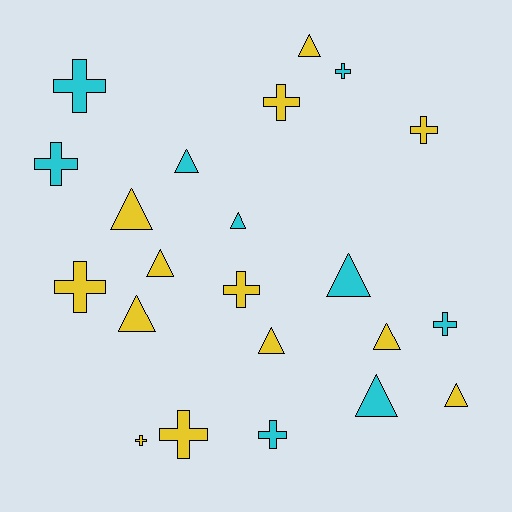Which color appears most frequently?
Yellow, with 13 objects.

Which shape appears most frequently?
Triangle, with 11 objects.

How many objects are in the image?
There are 22 objects.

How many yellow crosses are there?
There are 6 yellow crosses.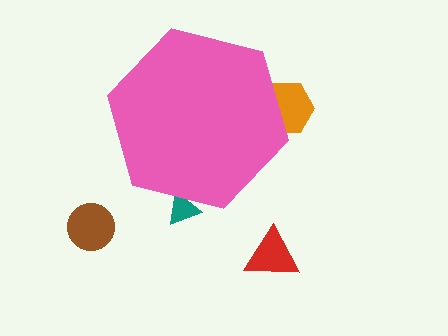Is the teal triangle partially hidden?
Yes, the teal triangle is partially hidden behind the pink hexagon.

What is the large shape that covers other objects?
A pink hexagon.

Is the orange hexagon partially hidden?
Yes, the orange hexagon is partially hidden behind the pink hexagon.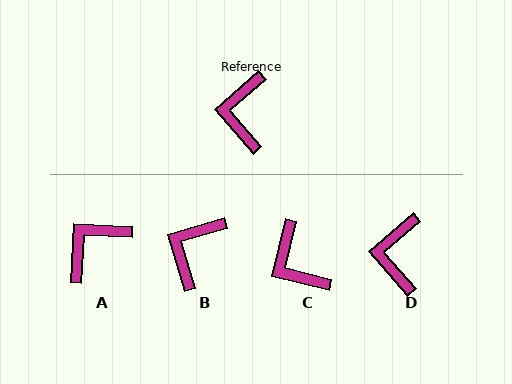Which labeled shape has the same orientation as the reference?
D.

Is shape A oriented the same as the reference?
No, it is off by about 45 degrees.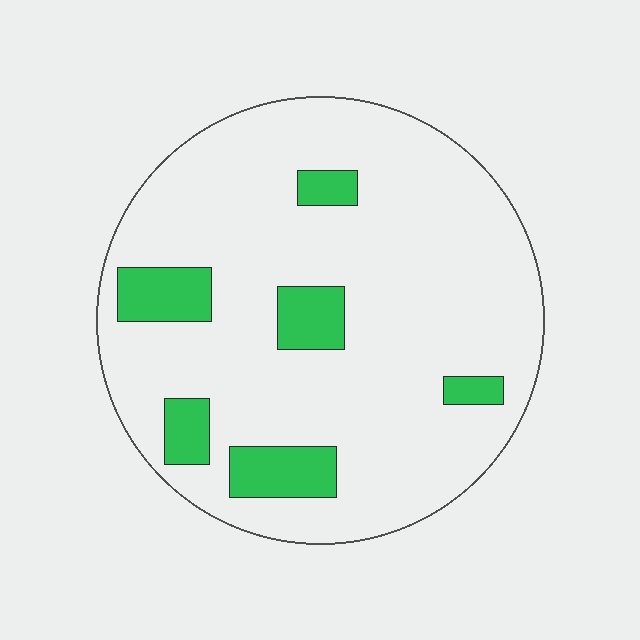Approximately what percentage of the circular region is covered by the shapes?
Approximately 15%.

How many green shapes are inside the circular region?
6.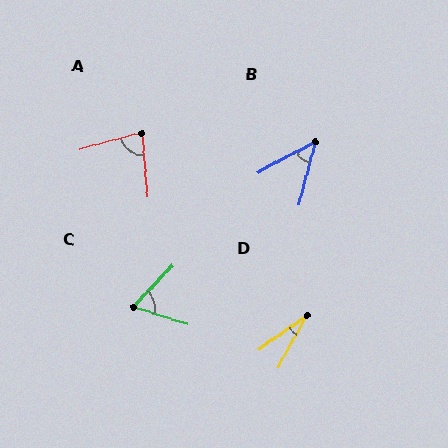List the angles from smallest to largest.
D (26°), B (48°), C (64°), A (80°).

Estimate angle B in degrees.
Approximately 48 degrees.